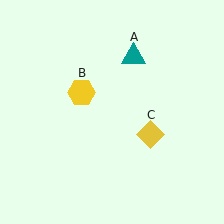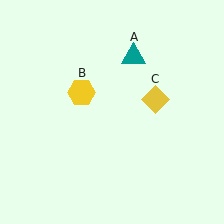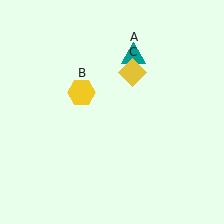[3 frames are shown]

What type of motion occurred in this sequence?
The yellow diamond (object C) rotated counterclockwise around the center of the scene.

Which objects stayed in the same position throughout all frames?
Teal triangle (object A) and yellow hexagon (object B) remained stationary.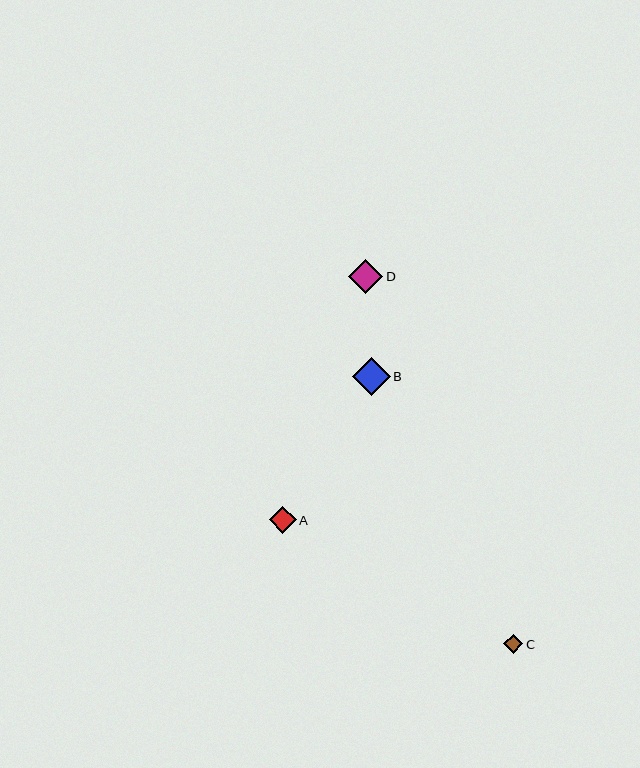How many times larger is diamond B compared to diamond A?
Diamond B is approximately 1.4 times the size of diamond A.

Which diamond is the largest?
Diamond B is the largest with a size of approximately 38 pixels.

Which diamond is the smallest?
Diamond C is the smallest with a size of approximately 19 pixels.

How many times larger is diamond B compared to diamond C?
Diamond B is approximately 2.0 times the size of diamond C.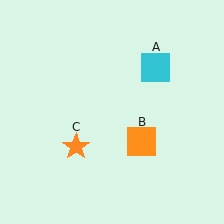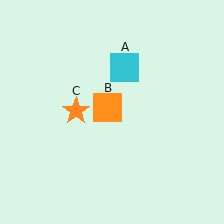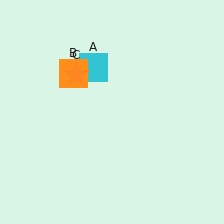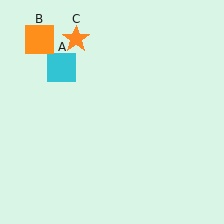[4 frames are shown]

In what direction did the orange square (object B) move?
The orange square (object B) moved up and to the left.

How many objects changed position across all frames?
3 objects changed position: cyan square (object A), orange square (object B), orange star (object C).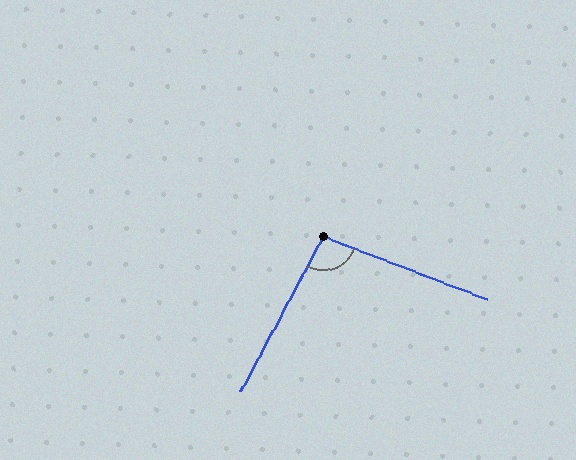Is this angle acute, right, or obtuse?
It is obtuse.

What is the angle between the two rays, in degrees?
Approximately 97 degrees.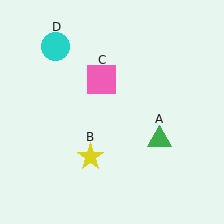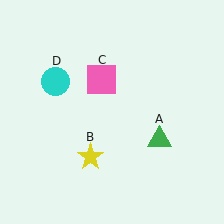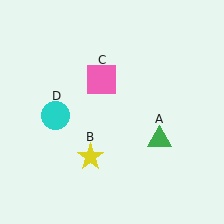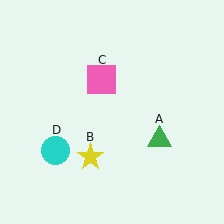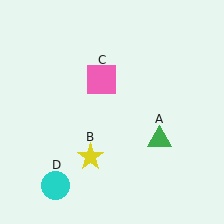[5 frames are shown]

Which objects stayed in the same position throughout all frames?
Green triangle (object A) and yellow star (object B) and pink square (object C) remained stationary.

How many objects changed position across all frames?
1 object changed position: cyan circle (object D).